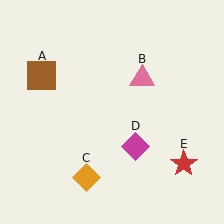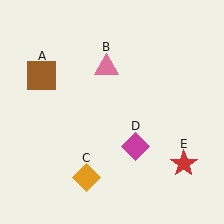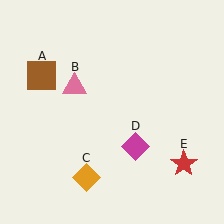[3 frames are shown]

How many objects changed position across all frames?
1 object changed position: pink triangle (object B).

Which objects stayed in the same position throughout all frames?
Brown square (object A) and orange diamond (object C) and magenta diamond (object D) and red star (object E) remained stationary.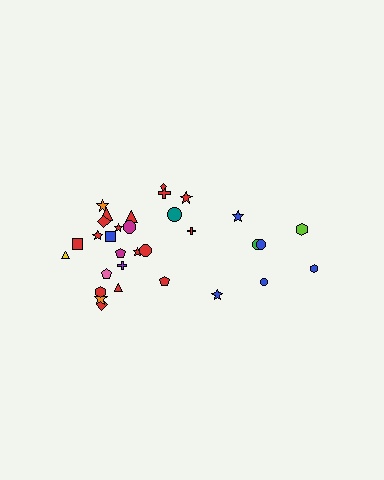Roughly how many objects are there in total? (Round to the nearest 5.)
Roughly 30 objects in total.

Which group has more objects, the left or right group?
The left group.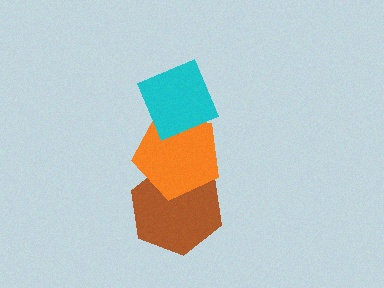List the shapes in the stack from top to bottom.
From top to bottom: the cyan diamond, the orange pentagon, the brown hexagon.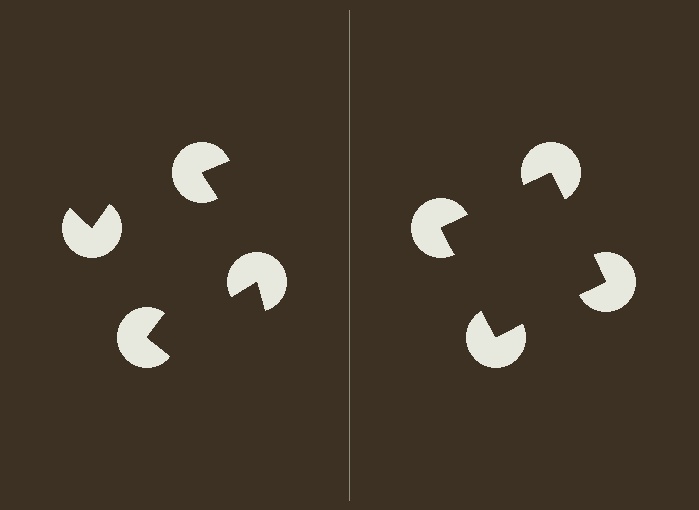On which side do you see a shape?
An illusory square appears on the right side. On the left side the wedge cuts are rotated, so no coherent shape forms.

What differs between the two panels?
The pac-man discs are positioned identically on both sides; only the wedge orientations differ. On the right they align to a square; on the left they are misaligned.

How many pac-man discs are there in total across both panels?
8 — 4 on each side.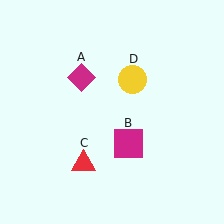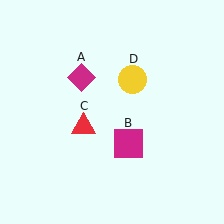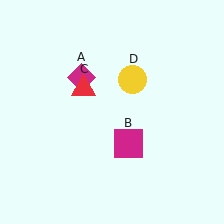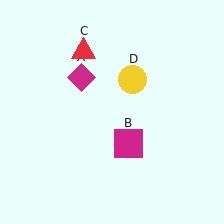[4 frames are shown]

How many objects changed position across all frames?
1 object changed position: red triangle (object C).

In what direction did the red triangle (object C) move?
The red triangle (object C) moved up.